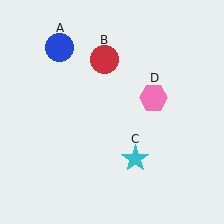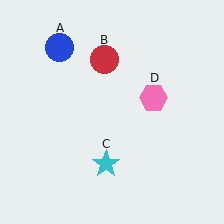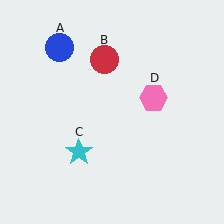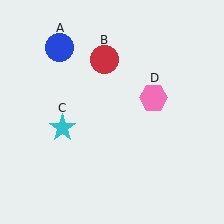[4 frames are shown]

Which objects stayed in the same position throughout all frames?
Blue circle (object A) and red circle (object B) and pink hexagon (object D) remained stationary.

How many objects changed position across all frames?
1 object changed position: cyan star (object C).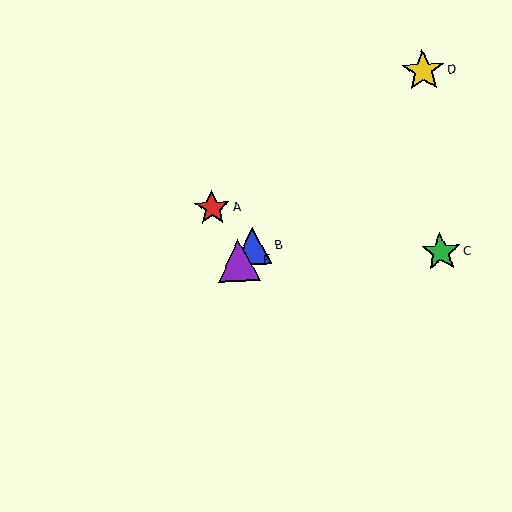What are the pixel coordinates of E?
Object E is at (239, 260).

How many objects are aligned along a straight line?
3 objects (B, D, E) are aligned along a straight line.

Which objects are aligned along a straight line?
Objects B, D, E are aligned along a straight line.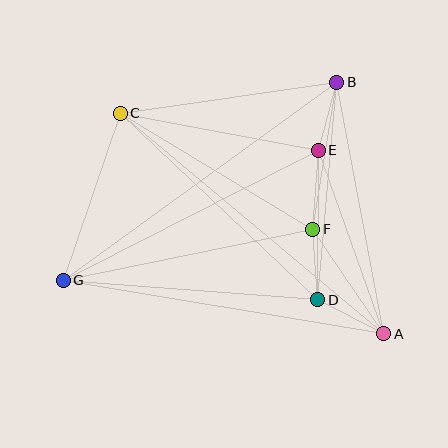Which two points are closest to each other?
Points B and E are closest to each other.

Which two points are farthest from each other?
Points A and C are farthest from each other.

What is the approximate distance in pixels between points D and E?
The distance between D and E is approximately 150 pixels.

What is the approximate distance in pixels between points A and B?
The distance between A and B is approximately 256 pixels.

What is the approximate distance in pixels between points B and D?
The distance between B and D is approximately 219 pixels.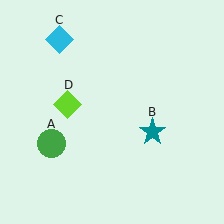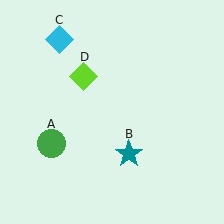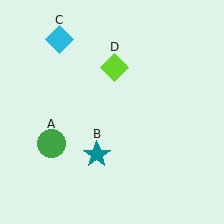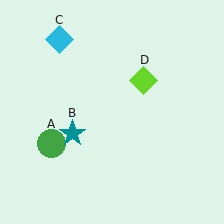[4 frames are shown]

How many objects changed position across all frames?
2 objects changed position: teal star (object B), lime diamond (object D).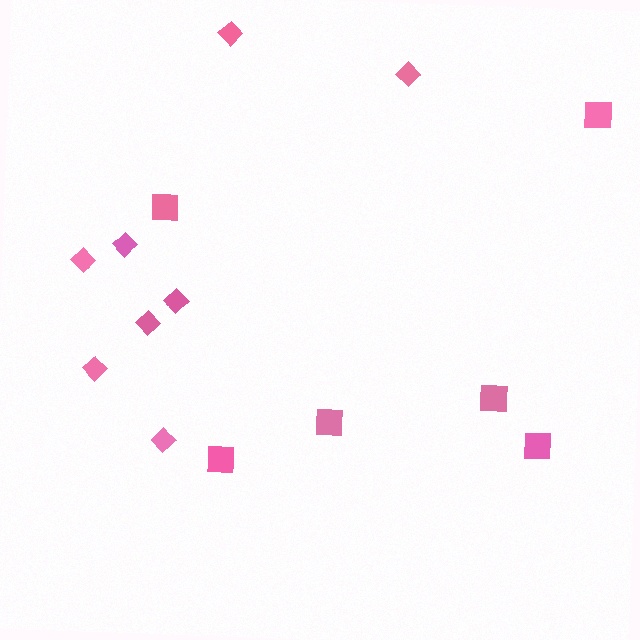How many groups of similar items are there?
There are 2 groups: one group of squares (6) and one group of diamonds (8).